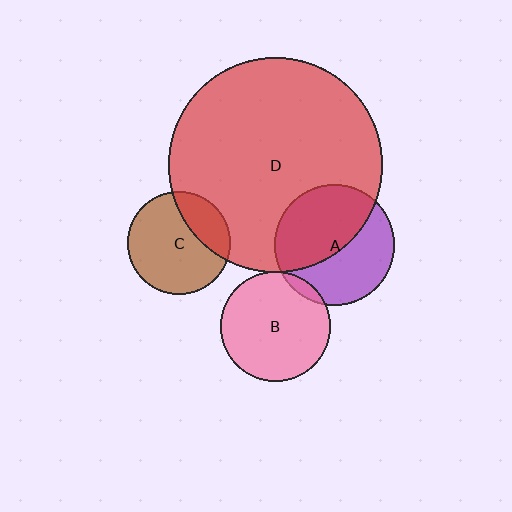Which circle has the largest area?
Circle D (red).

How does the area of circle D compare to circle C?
Approximately 4.3 times.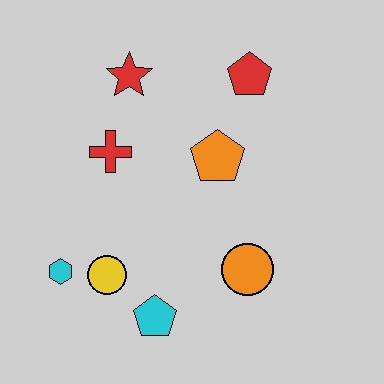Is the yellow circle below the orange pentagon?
Yes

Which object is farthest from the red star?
The cyan pentagon is farthest from the red star.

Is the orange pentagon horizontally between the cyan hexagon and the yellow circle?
No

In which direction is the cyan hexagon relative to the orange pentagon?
The cyan hexagon is to the left of the orange pentagon.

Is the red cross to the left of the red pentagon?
Yes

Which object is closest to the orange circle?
The cyan pentagon is closest to the orange circle.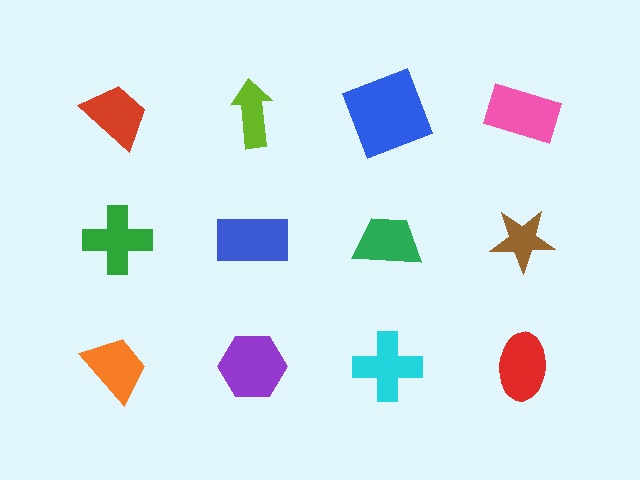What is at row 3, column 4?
A red ellipse.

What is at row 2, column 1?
A green cross.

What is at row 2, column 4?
A brown star.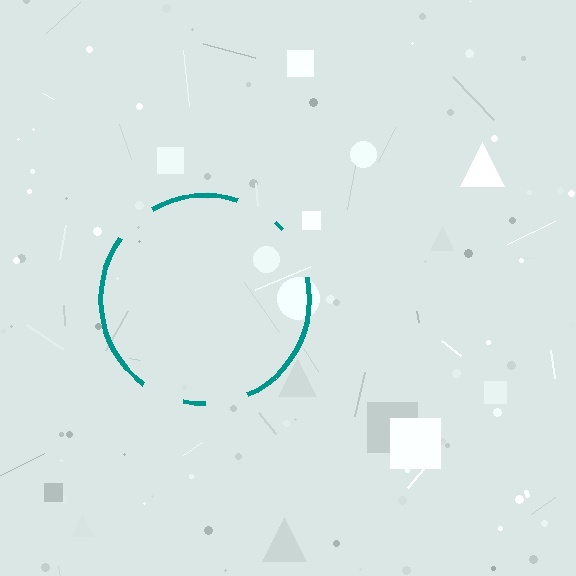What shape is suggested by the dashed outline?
The dashed outline suggests a circle.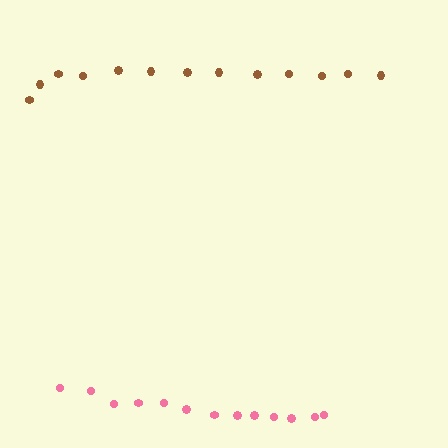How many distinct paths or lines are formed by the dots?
There are 2 distinct paths.